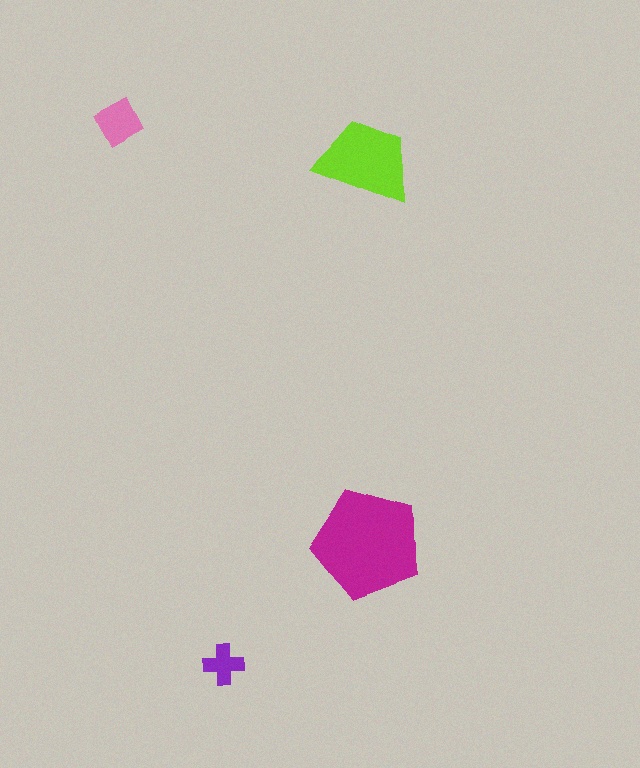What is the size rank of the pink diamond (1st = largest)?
3rd.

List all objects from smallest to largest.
The purple cross, the pink diamond, the lime trapezoid, the magenta pentagon.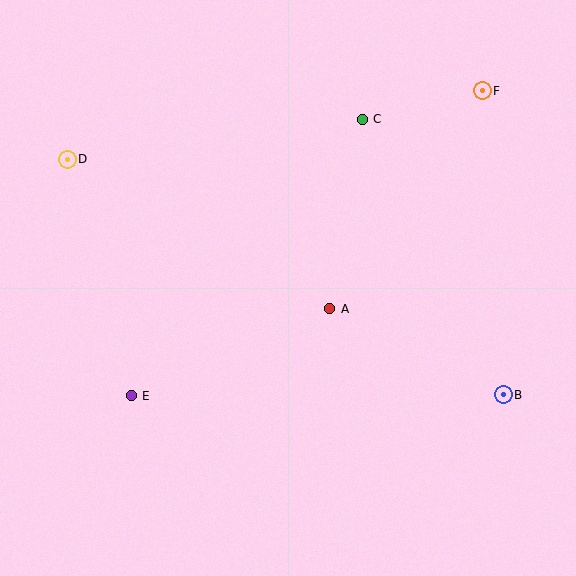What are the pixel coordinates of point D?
Point D is at (67, 159).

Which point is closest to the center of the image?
Point A at (330, 309) is closest to the center.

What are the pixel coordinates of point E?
Point E is at (131, 396).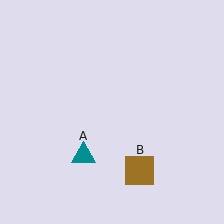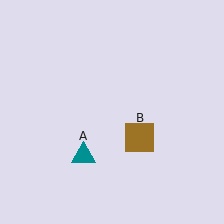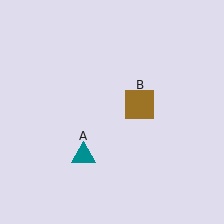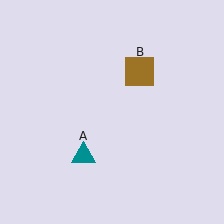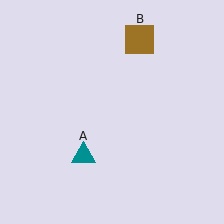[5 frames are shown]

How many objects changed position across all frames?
1 object changed position: brown square (object B).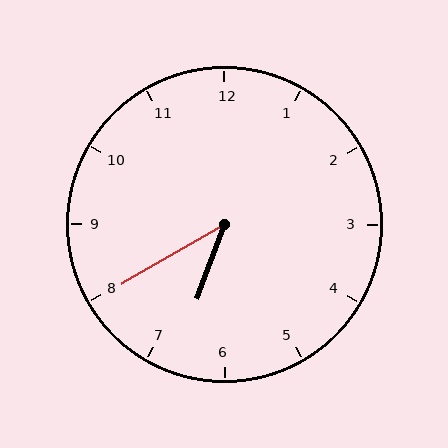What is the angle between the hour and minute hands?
Approximately 40 degrees.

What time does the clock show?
6:40.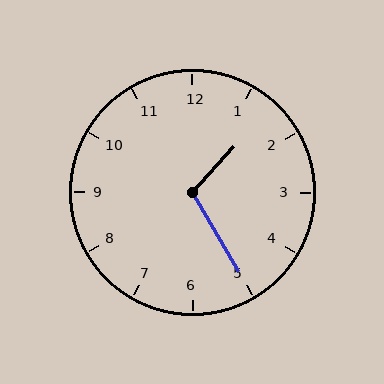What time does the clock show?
1:25.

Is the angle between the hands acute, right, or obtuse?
It is obtuse.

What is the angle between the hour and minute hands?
Approximately 108 degrees.